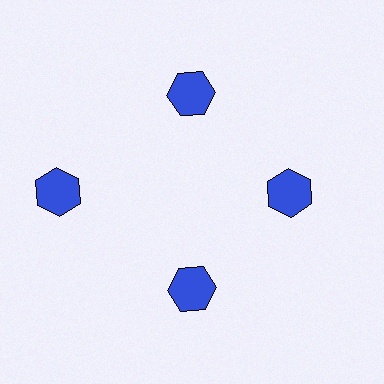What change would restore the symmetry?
The symmetry would be restored by moving it inward, back onto the ring so that all 4 hexagons sit at equal angles and equal distance from the center.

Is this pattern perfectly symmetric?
No. The 4 blue hexagons are arranged in a ring, but one element near the 9 o'clock position is pushed outward from the center, breaking the 4-fold rotational symmetry.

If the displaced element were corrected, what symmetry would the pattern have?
It would have 4-fold rotational symmetry — the pattern would map onto itself every 90 degrees.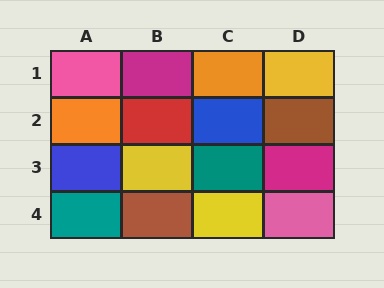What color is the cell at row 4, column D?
Pink.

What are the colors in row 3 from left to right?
Blue, yellow, teal, magenta.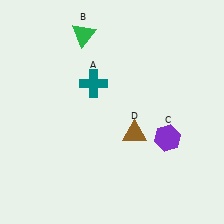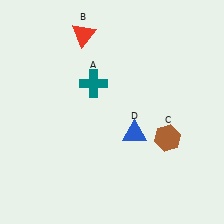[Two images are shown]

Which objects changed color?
B changed from green to red. C changed from purple to brown. D changed from brown to blue.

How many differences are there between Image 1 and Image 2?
There are 3 differences between the two images.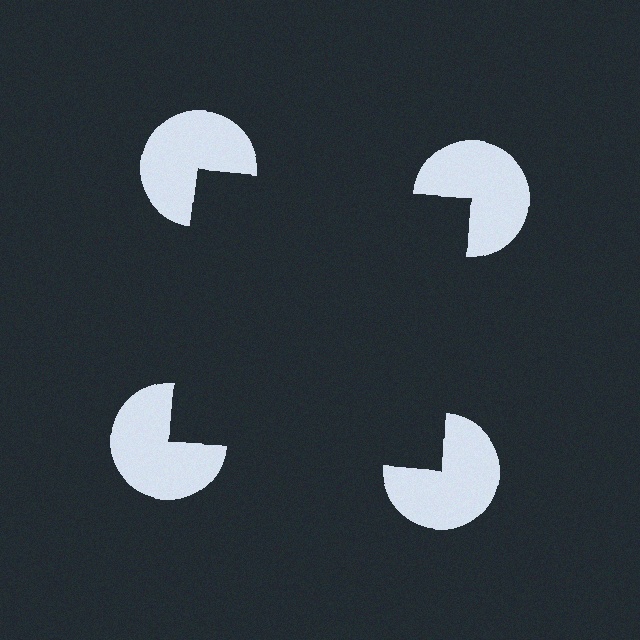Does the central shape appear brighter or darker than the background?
It typically appears slightly darker than the background, even though no actual brightness change is drawn.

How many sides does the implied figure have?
4 sides.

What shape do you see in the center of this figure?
An illusory square — its edges are inferred from the aligned wedge cuts in the pac-man discs, not physically drawn.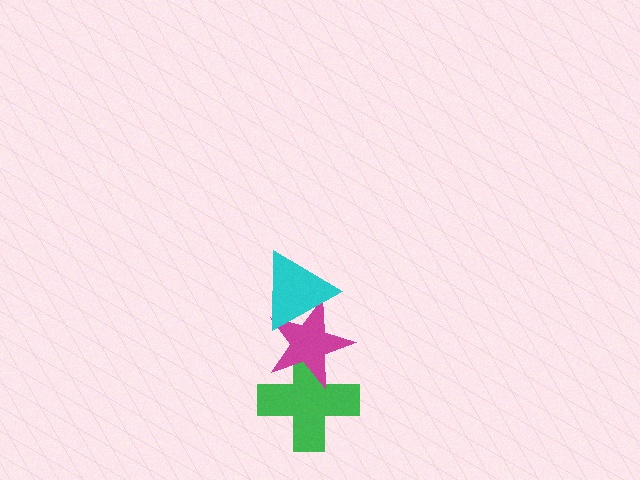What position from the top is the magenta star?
The magenta star is 2nd from the top.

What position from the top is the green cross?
The green cross is 3rd from the top.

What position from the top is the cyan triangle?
The cyan triangle is 1st from the top.